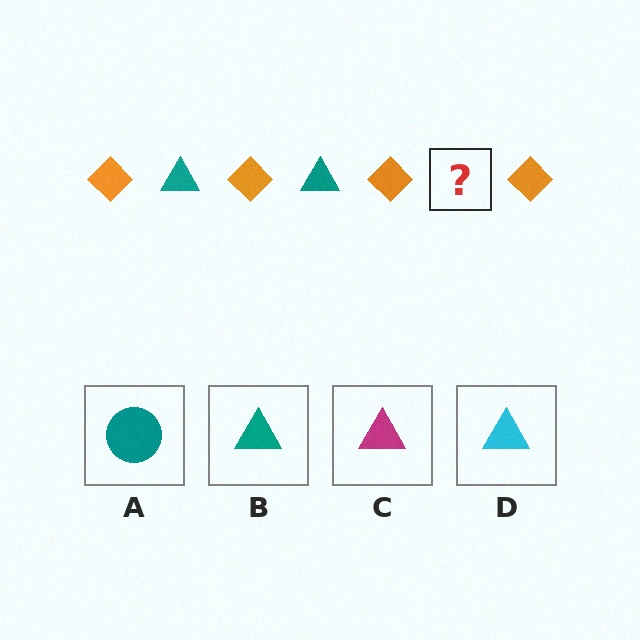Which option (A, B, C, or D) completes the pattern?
B.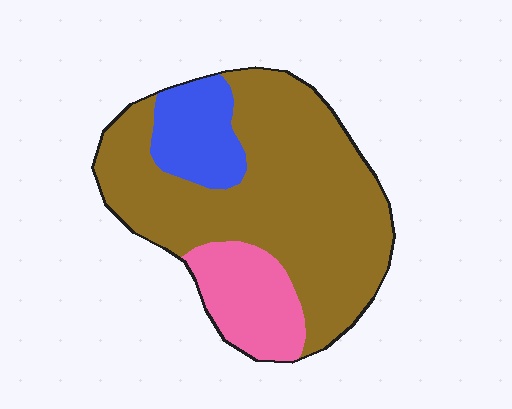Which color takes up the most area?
Brown, at roughly 70%.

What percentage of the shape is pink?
Pink takes up about one sixth (1/6) of the shape.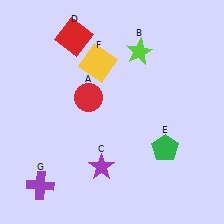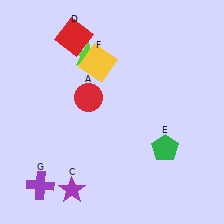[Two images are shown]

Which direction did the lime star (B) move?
The lime star (B) moved left.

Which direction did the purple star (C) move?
The purple star (C) moved left.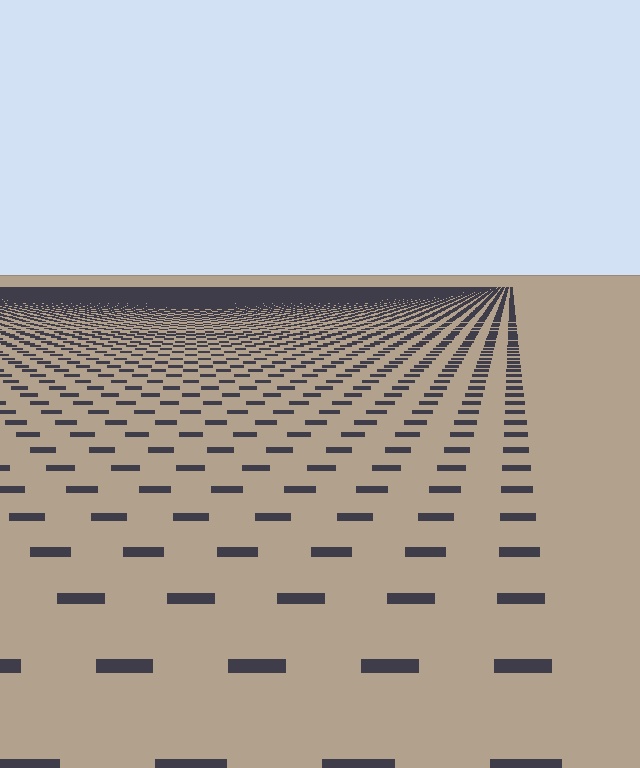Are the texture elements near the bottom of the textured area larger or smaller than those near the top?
Larger. Near the bottom, elements are closer to the viewer and appear at a bigger on-screen size.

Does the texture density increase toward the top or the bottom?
Density increases toward the top.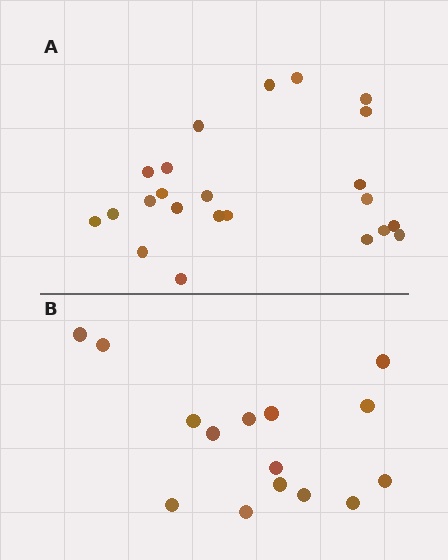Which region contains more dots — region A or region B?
Region A (the top region) has more dots.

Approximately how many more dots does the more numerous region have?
Region A has roughly 8 or so more dots than region B.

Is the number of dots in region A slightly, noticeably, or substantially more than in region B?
Region A has substantially more. The ratio is roughly 1.5 to 1.